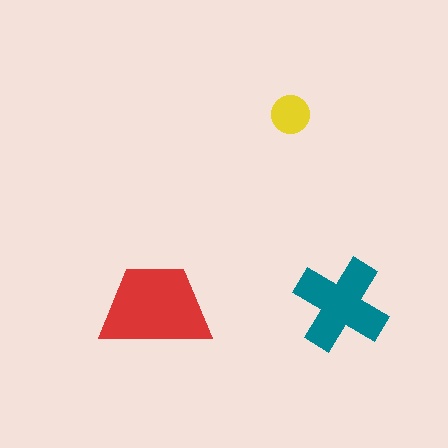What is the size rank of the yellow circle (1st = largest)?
3rd.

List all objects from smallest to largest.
The yellow circle, the teal cross, the red trapezoid.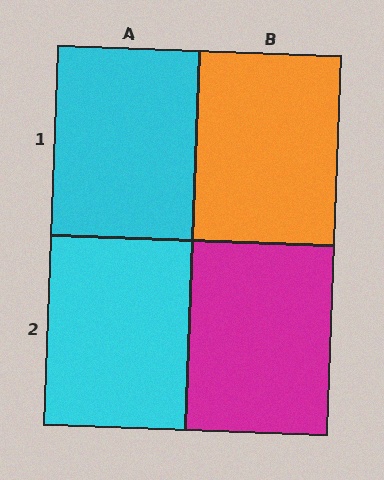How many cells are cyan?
2 cells are cyan.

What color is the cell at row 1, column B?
Orange.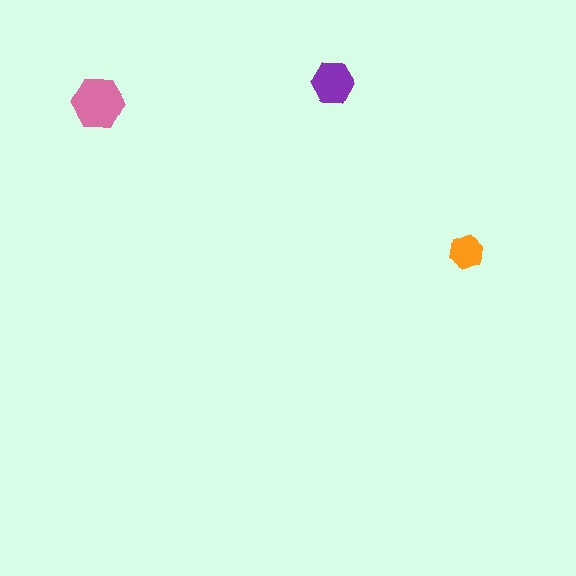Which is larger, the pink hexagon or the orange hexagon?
The pink one.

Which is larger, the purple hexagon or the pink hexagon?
The pink one.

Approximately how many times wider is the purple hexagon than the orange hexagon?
About 1.5 times wider.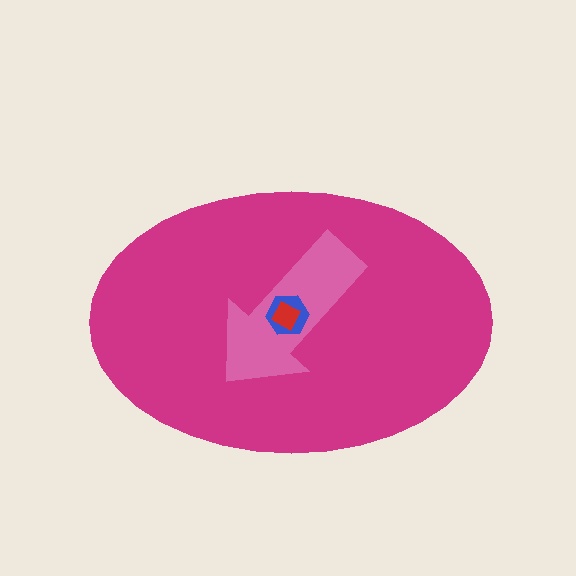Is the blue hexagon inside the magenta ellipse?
Yes.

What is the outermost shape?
The magenta ellipse.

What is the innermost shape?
The red diamond.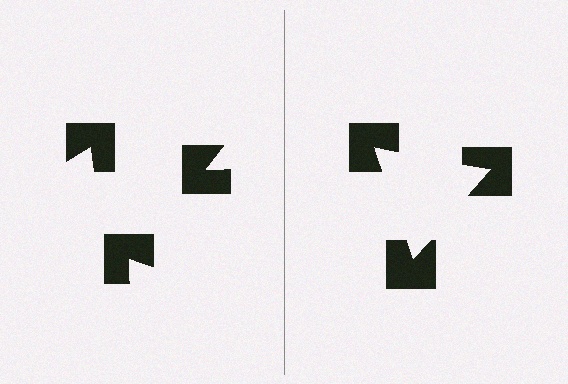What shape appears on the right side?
An illusory triangle.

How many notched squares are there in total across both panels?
6 — 3 on each side.